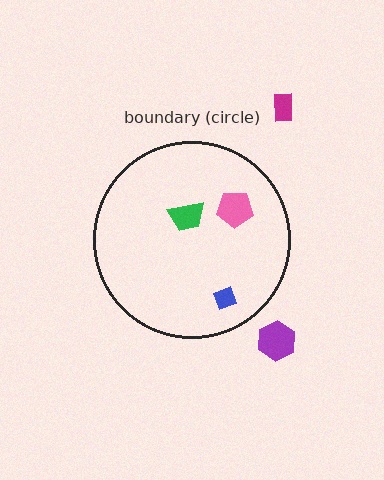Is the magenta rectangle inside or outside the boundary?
Outside.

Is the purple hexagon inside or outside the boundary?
Outside.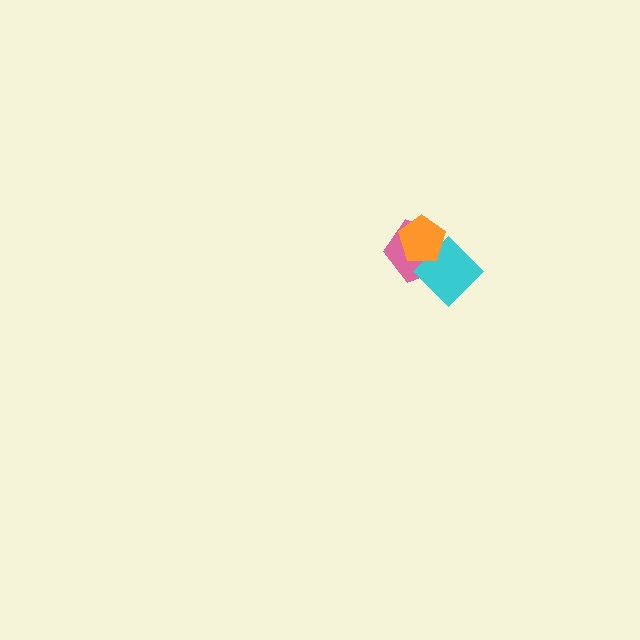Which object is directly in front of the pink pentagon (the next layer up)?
The cyan diamond is directly in front of the pink pentagon.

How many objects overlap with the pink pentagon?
2 objects overlap with the pink pentagon.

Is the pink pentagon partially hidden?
Yes, it is partially covered by another shape.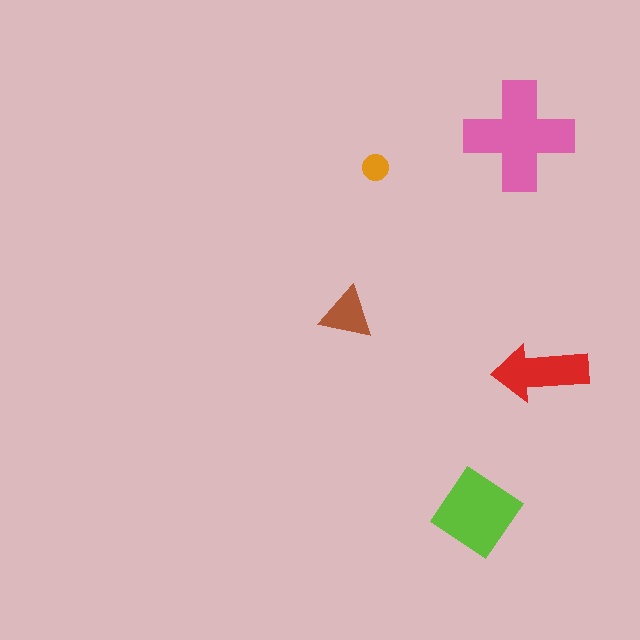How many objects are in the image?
There are 5 objects in the image.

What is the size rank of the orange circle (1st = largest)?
5th.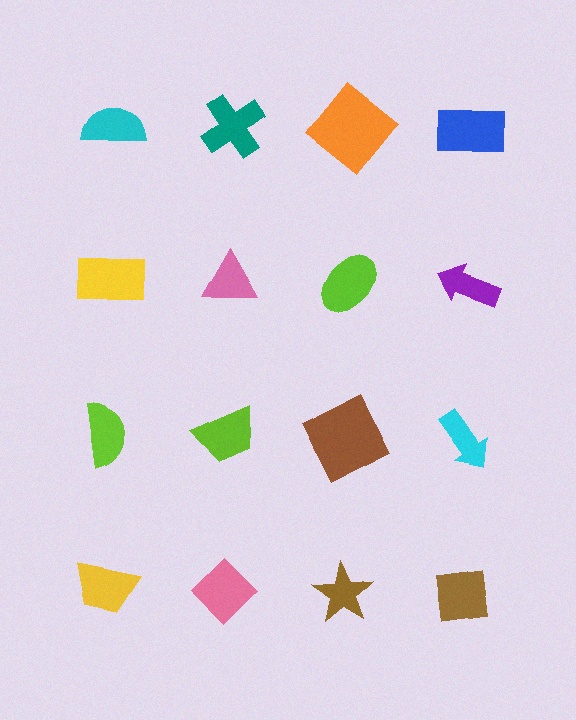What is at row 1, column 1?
A cyan semicircle.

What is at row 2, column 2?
A pink triangle.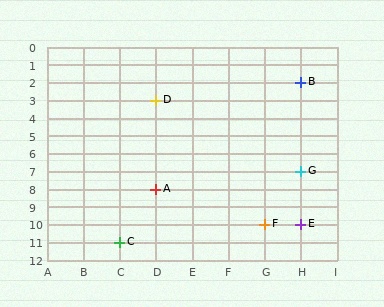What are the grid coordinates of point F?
Point F is at grid coordinates (G, 10).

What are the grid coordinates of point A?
Point A is at grid coordinates (D, 8).